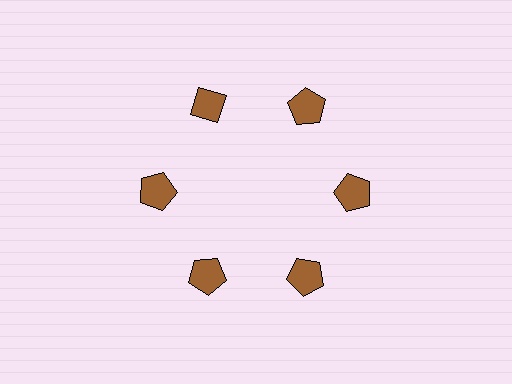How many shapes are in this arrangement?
There are 6 shapes arranged in a ring pattern.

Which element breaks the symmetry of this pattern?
The brown diamond at roughly the 11 o'clock position breaks the symmetry. All other shapes are brown pentagons.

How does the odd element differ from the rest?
It has a different shape: diamond instead of pentagon.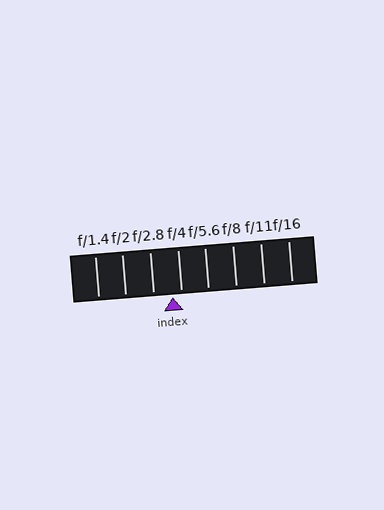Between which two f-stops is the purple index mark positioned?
The index mark is between f/2.8 and f/4.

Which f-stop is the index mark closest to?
The index mark is closest to f/4.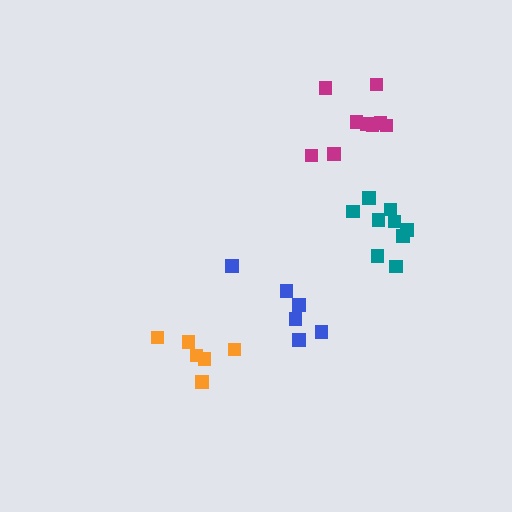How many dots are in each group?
Group 1: 7 dots, Group 2: 9 dots, Group 3: 6 dots, Group 4: 9 dots (31 total).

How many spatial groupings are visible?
There are 4 spatial groupings.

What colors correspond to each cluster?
The clusters are colored: blue, teal, orange, magenta.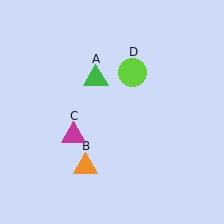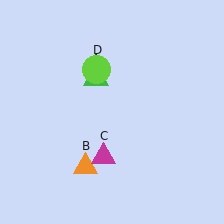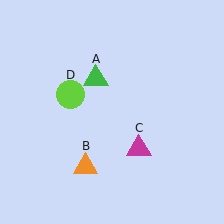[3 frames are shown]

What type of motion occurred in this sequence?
The magenta triangle (object C), lime circle (object D) rotated counterclockwise around the center of the scene.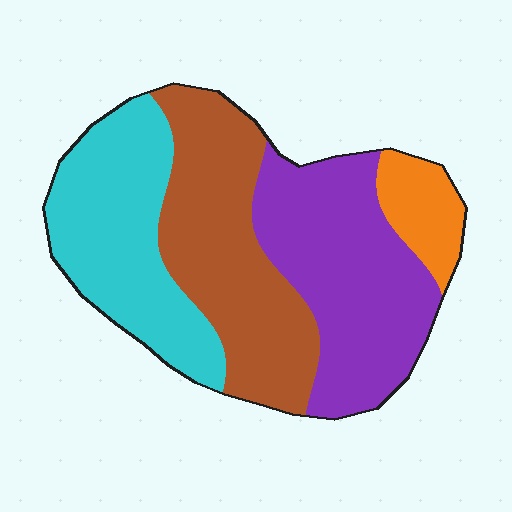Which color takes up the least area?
Orange, at roughly 10%.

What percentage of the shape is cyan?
Cyan takes up about one quarter (1/4) of the shape.